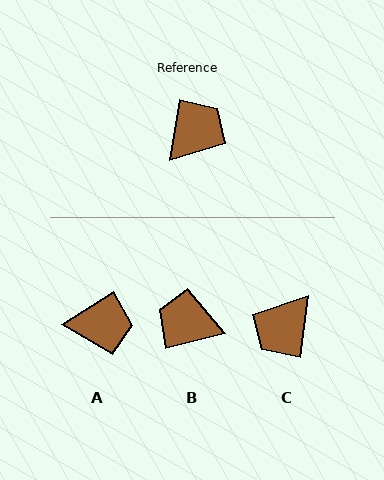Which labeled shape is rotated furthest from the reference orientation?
C, about 179 degrees away.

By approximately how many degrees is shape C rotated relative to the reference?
Approximately 179 degrees clockwise.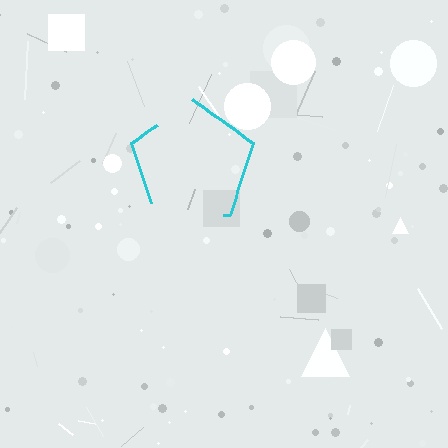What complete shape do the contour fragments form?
The contour fragments form a pentagon.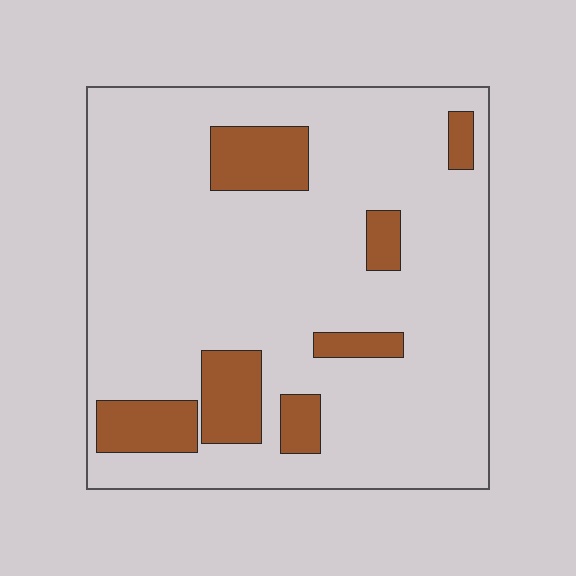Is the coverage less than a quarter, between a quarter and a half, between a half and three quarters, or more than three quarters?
Less than a quarter.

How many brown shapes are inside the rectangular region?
7.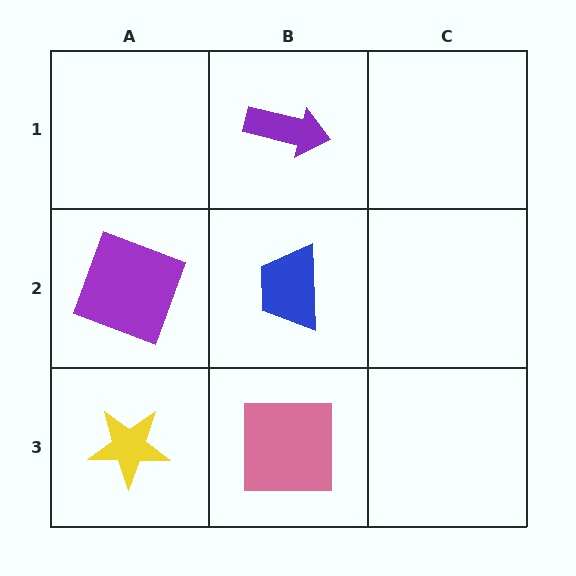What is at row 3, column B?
A pink square.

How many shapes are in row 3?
2 shapes.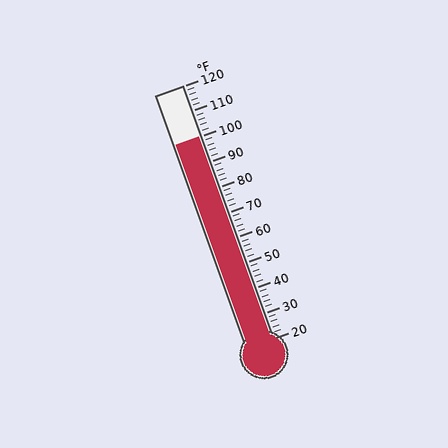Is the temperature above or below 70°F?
The temperature is above 70°F.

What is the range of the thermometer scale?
The thermometer scale ranges from 20°F to 120°F.